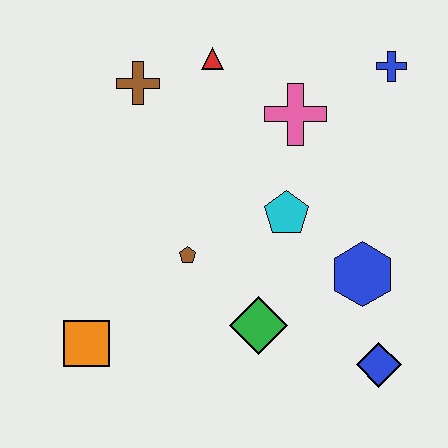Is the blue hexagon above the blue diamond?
Yes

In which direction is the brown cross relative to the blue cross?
The brown cross is to the left of the blue cross.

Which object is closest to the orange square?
The brown pentagon is closest to the orange square.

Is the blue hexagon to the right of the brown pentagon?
Yes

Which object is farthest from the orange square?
The blue cross is farthest from the orange square.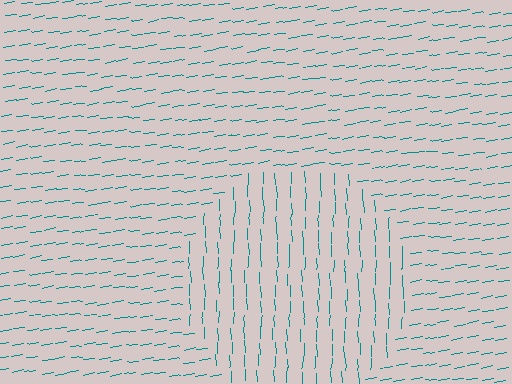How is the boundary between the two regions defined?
The boundary is defined purely by a change in line orientation (approximately 83 degrees difference). All lines are the same color and thickness.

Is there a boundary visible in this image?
Yes, there is a texture boundary formed by a change in line orientation.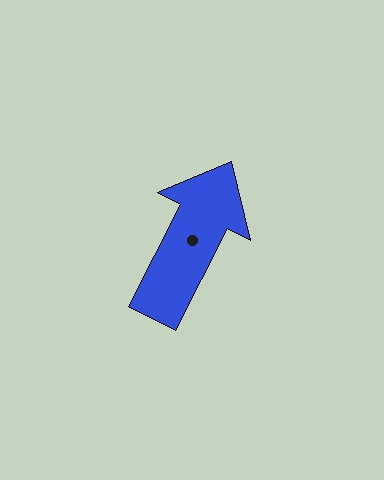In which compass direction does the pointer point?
Northeast.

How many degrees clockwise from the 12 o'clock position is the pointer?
Approximately 27 degrees.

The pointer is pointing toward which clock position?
Roughly 1 o'clock.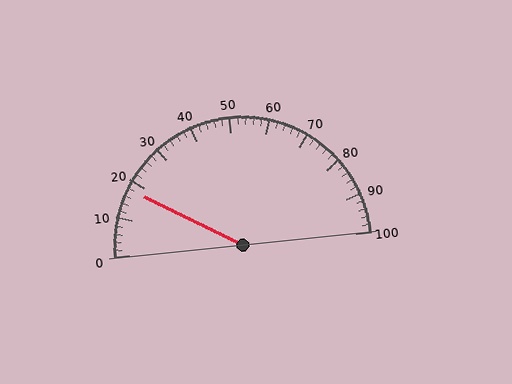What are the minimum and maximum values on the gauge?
The gauge ranges from 0 to 100.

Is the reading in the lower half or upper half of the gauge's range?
The reading is in the lower half of the range (0 to 100).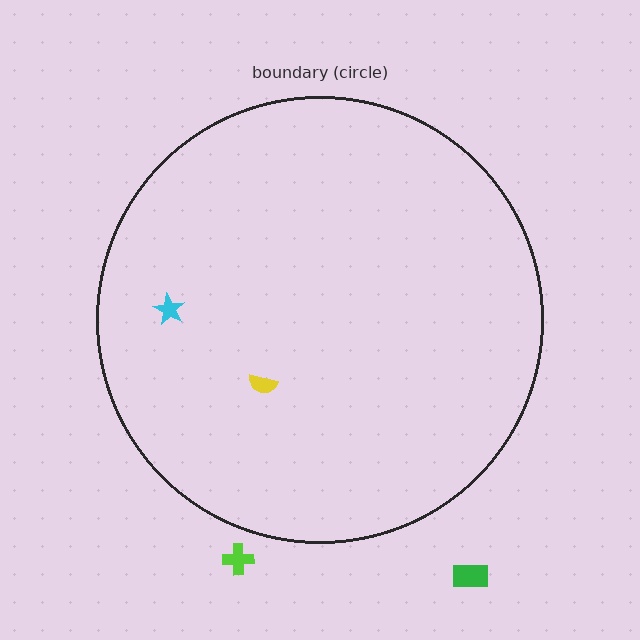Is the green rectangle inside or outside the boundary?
Outside.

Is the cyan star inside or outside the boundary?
Inside.